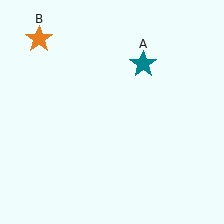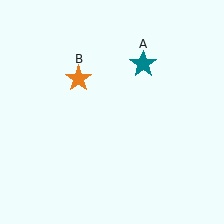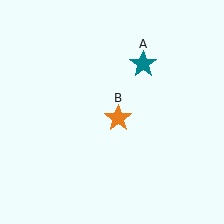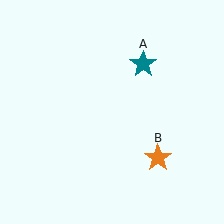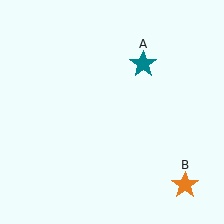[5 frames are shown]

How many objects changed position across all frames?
1 object changed position: orange star (object B).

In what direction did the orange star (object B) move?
The orange star (object B) moved down and to the right.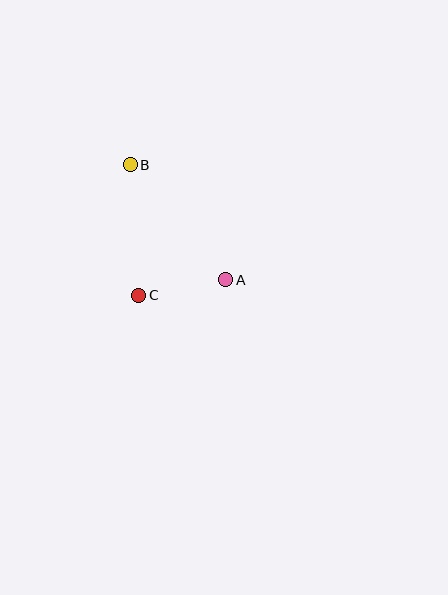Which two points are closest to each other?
Points A and C are closest to each other.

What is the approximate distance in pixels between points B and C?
The distance between B and C is approximately 131 pixels.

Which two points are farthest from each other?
Points A and B are farthest from each other.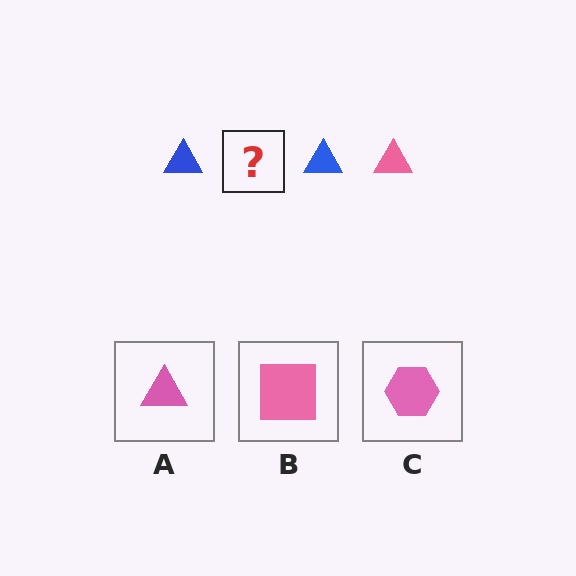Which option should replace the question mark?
Option A.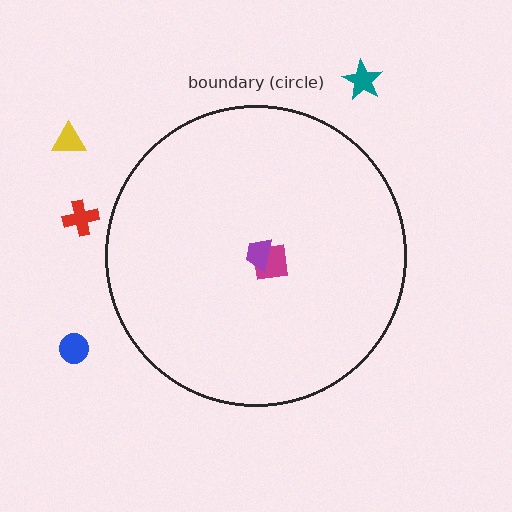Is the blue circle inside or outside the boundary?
Outside.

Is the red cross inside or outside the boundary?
Outside.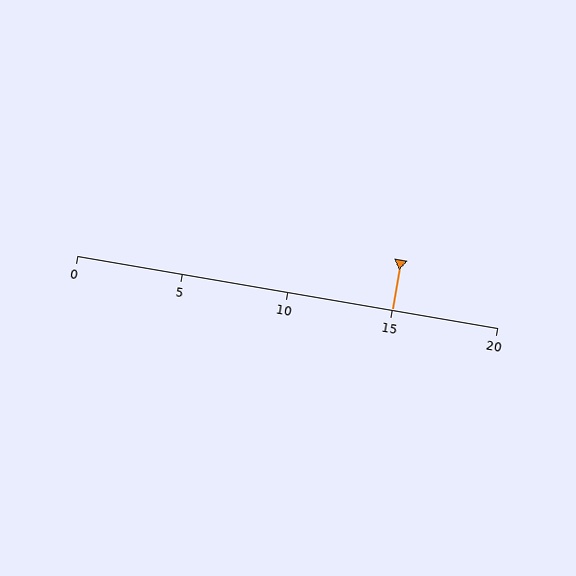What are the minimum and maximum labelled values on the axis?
The axis runs from 0 to 20.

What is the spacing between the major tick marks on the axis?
The major ticks are spaced 5 apart.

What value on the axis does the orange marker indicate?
The marker indicates approximately 15.